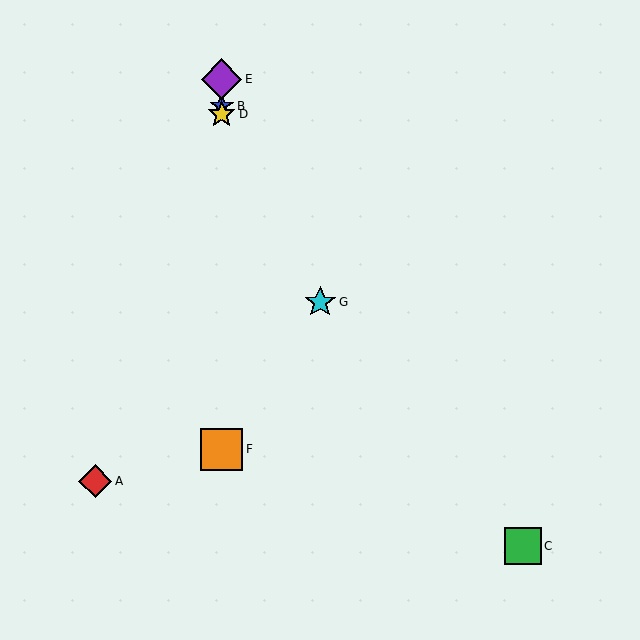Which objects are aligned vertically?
Objects B, D, E, F are aligned vertically.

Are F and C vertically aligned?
No, F is at x≈222 and C is at x≈523.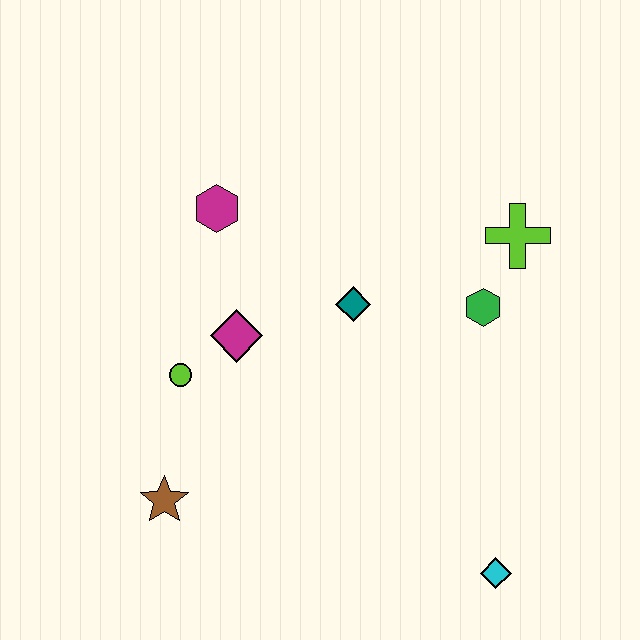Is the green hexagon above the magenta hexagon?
No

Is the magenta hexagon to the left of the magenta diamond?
Yes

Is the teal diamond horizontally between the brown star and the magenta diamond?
No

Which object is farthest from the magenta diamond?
The cyan diamond is farthest from the magenta diamond.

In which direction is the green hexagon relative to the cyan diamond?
The green hexagon is above the cyan diamond.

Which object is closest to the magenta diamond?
The lime circle is closest to the magenta diamond.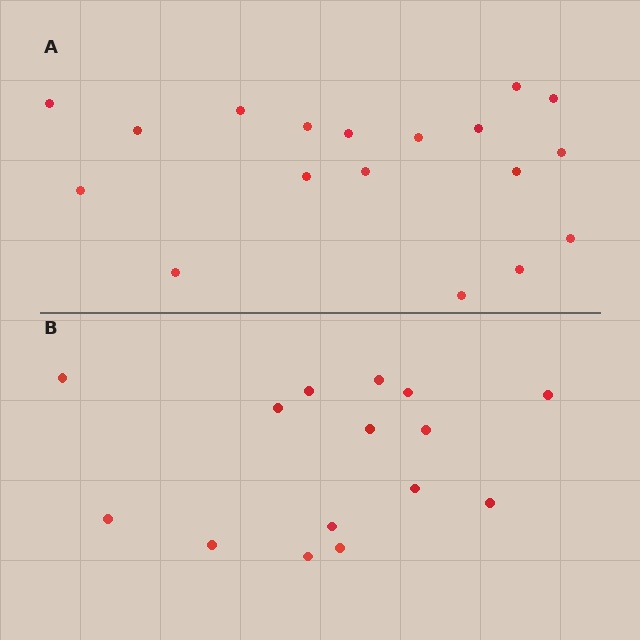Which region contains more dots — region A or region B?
Region A (the top region) has more dots.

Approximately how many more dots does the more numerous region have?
Region A has just a few more — roughly 2 or 3 more dots than region B.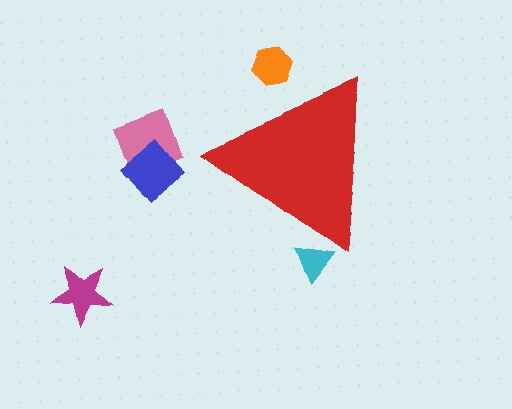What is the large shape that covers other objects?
A red triangle.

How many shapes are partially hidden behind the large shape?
2 shapes are partially hidden.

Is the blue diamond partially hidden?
No, the blue diamond is fully visible.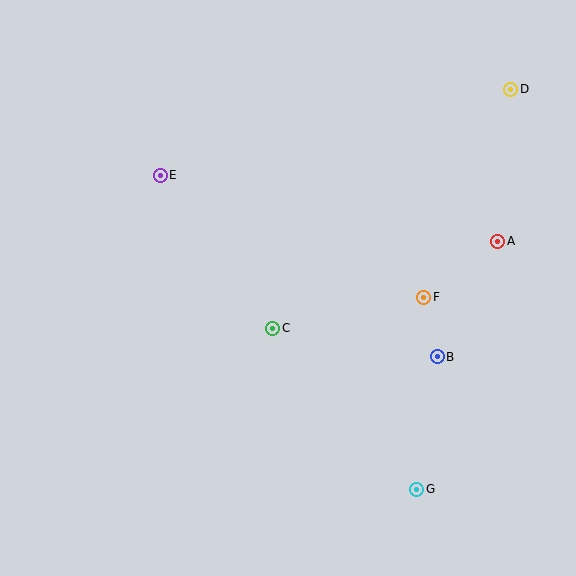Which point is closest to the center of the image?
Point C at (273, 328) is closest to the center.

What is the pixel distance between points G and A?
The distance between G and A is 261 pixels.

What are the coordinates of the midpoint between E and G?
The midpoint between E and G is at (288, 332).